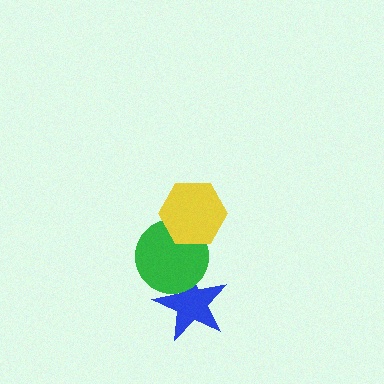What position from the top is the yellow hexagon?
The yellow hexagon is 1st from the top.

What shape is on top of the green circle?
The yellow hexagon is on top of the green circle.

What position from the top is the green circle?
The green circle is 2nd from the top.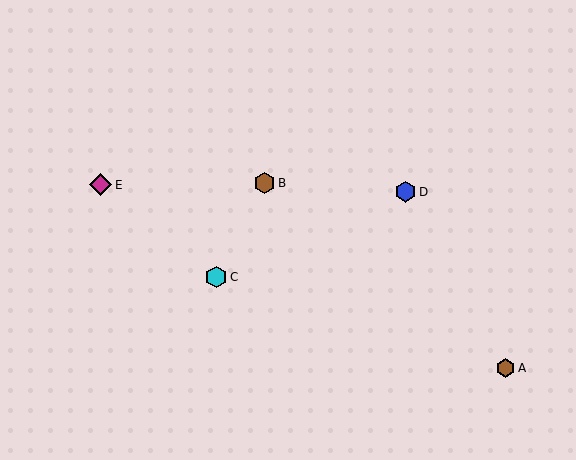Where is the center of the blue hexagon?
The center of the blue hexagon is at (405, 192).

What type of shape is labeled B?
Shape B is a brown hexagon.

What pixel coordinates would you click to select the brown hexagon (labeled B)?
Click at (265, 183) to select the brown hexagon B.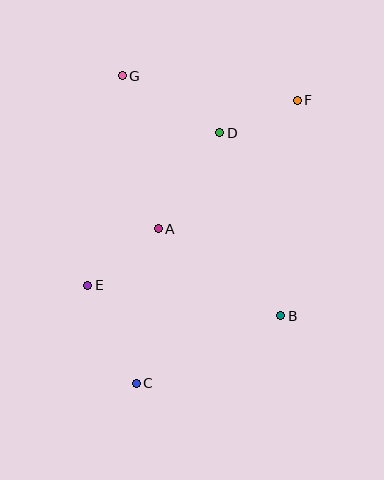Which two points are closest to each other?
Points D and F are closest to each other.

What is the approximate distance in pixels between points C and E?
The distance between C and E is approximately 110 pixels.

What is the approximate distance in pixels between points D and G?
The distance between D and G is approximately 113 pixels.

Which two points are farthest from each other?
Points C and F are farthest from each other.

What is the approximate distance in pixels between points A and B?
The distance between A and B is approximately 151 pixels.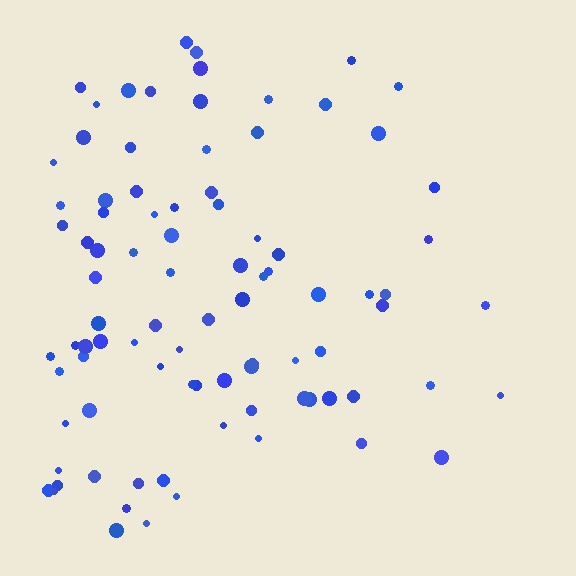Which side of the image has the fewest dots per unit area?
The right.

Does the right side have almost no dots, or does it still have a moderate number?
Still a moderate number, just noticeably fewer than the left.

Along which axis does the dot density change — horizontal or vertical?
Horizontal.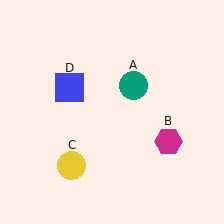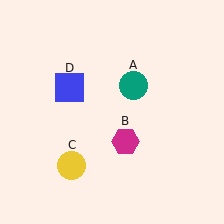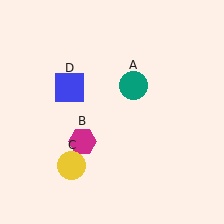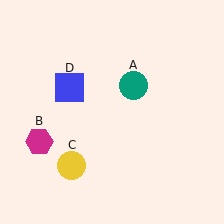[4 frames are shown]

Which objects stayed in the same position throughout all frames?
Teal circle (object A) and yellow circle (object C) and blue square (object D) remained stationary.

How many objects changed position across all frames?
1 object changed position: magenta hexagon (object B).